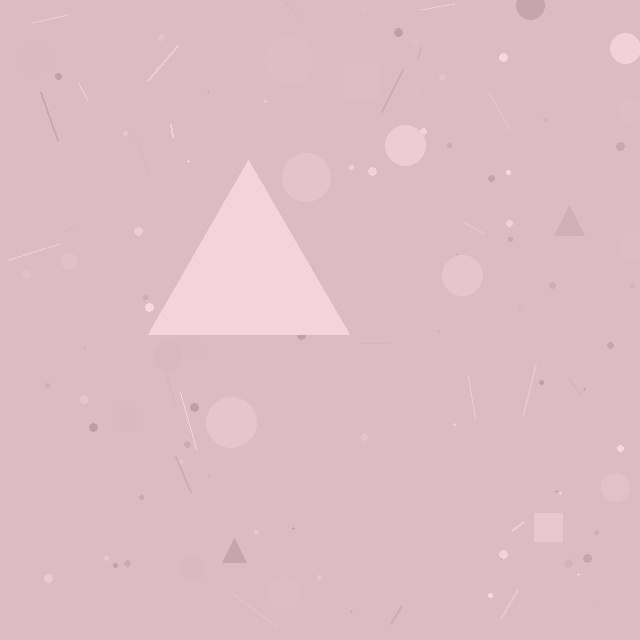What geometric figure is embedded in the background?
A triangle is embedded in the background.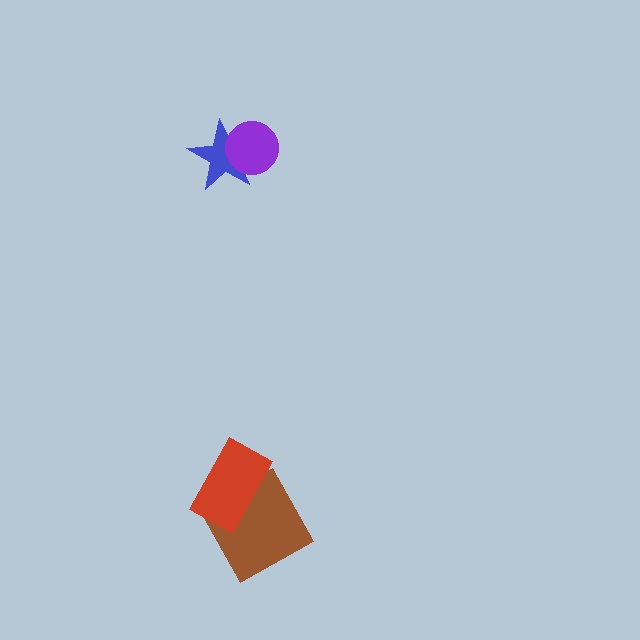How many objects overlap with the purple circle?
1 object overlaps with the purple circle.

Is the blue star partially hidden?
Yes, it is partially covered by another shape.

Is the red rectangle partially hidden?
No, no other shape covers it.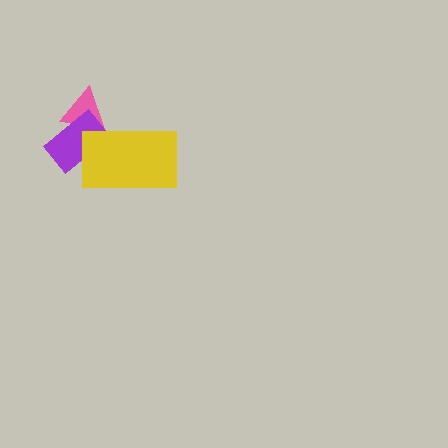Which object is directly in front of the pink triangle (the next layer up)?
The purple rectangle is directly in front of the pink triangle.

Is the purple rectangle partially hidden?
Yes, it is partially covered by another shape.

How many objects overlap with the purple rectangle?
2 objects overlap with the purple rectangle.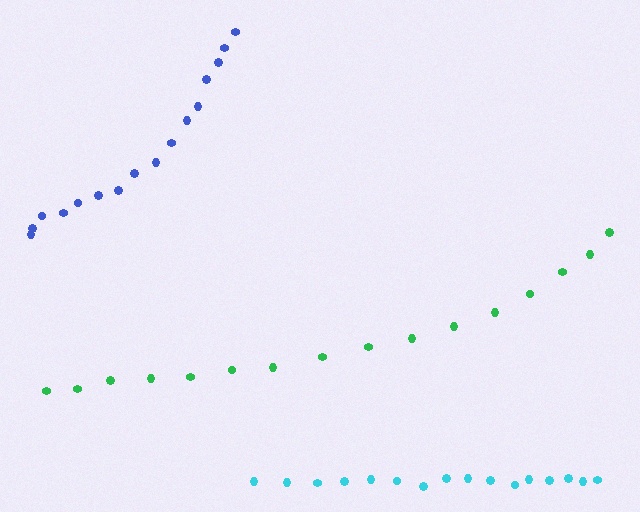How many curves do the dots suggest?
There are 3 distinct paths.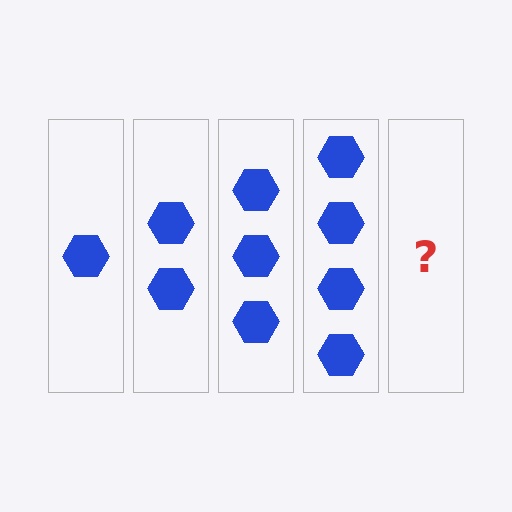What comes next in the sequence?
The next element should be 5 hexagons.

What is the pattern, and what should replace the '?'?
The pattern is that each step adds one more hexagon. The '?' should be 5 hexagons.